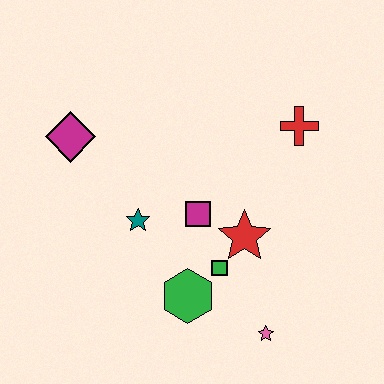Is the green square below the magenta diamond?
Yes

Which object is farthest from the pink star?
The magenta diamond is farthest from the pink star.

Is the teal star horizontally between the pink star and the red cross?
No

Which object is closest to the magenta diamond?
The teal star is closest to the magenta diamond.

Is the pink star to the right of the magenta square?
Yes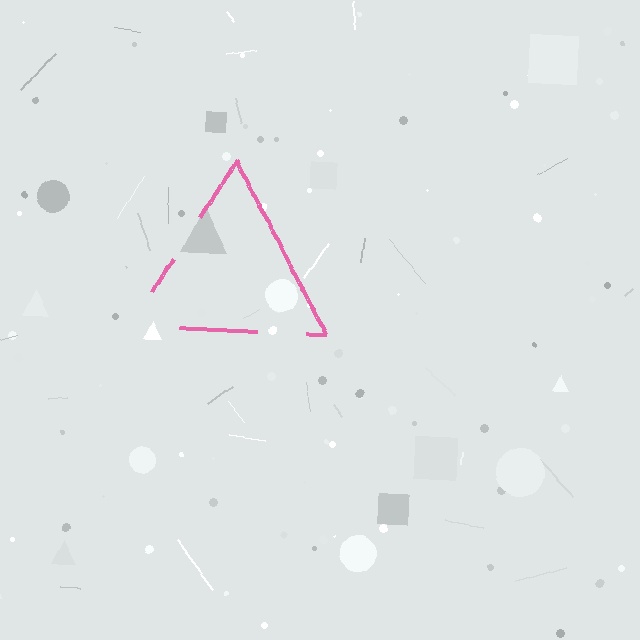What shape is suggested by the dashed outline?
The dashed outline suggests a triangle.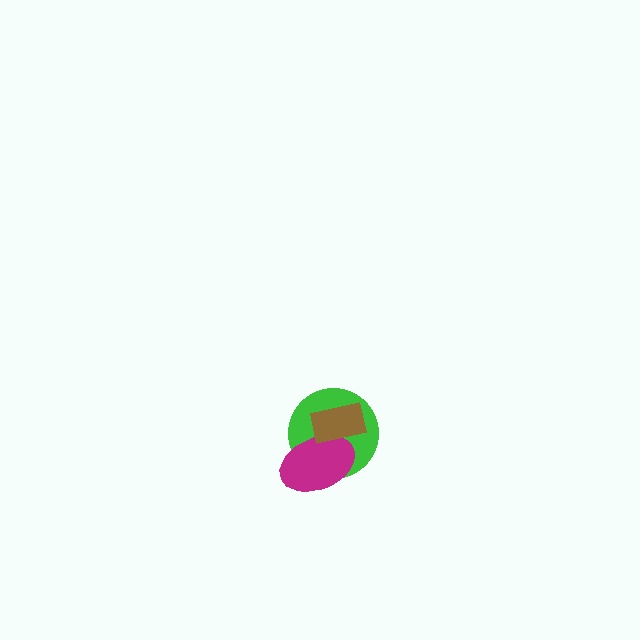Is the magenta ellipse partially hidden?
Yes, it is partially covered by another shape.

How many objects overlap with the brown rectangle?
2 objects overlap with the brown rectangle.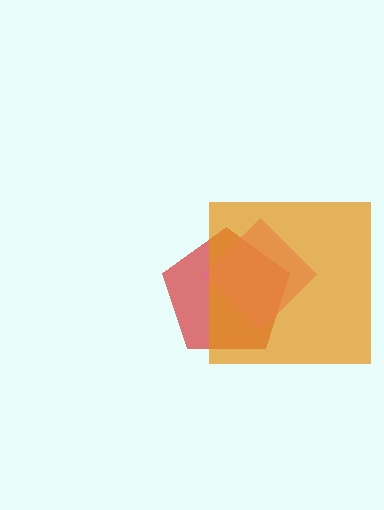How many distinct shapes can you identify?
There are 3 distinct shapes: a red pentagon, a pink diamond, an orange square.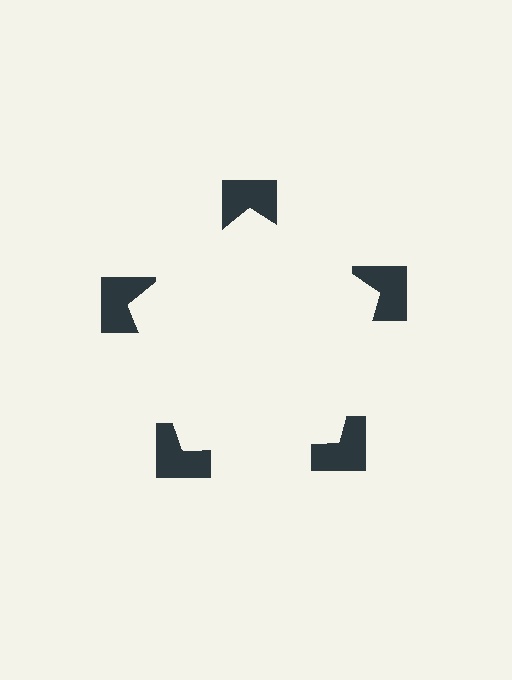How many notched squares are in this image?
There are 5 — one at each vertex of the illusory pentagon.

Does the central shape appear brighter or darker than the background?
It typically appears slightly brighter than the background, even though no actual brightness change is drawn.